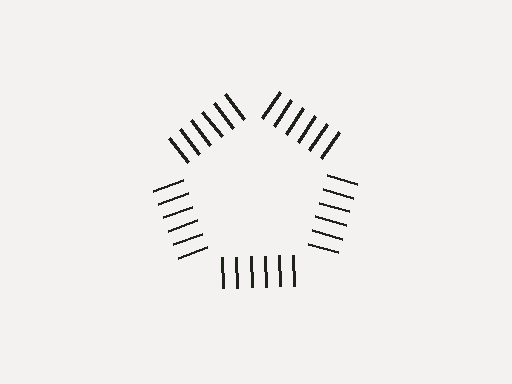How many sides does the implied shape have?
5 sides — the line-ends trace a pentagon.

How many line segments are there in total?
30 — 6 along each of the 5 edges.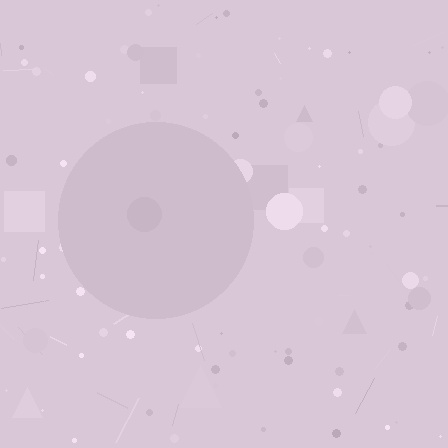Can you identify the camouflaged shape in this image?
The camouflaged shape is a circle.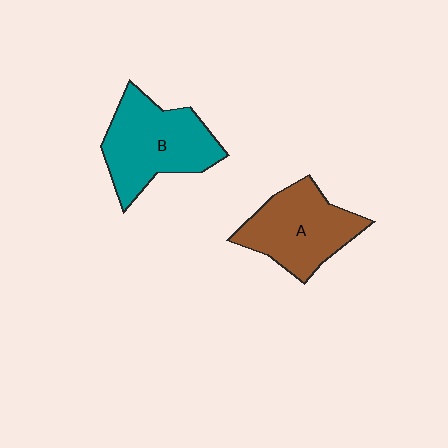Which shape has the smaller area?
Shape A (brown).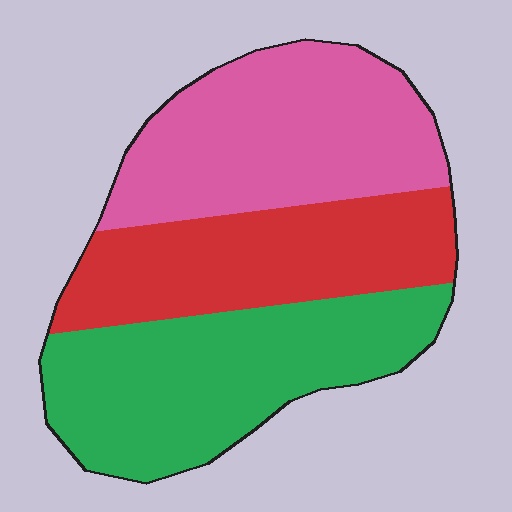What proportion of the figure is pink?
Pink covers roughly 35% of the figure.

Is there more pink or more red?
Pink.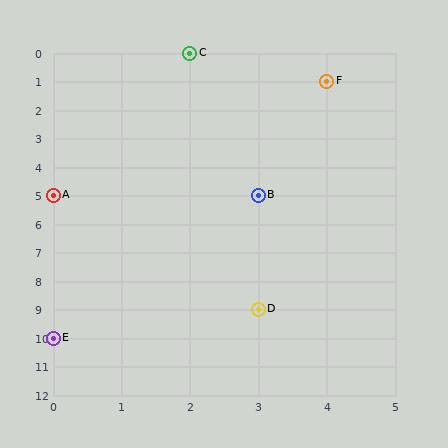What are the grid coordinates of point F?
Point F is at grid coordinates (4, 1).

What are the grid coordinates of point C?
Point C is at grid coordinates (2, 0).